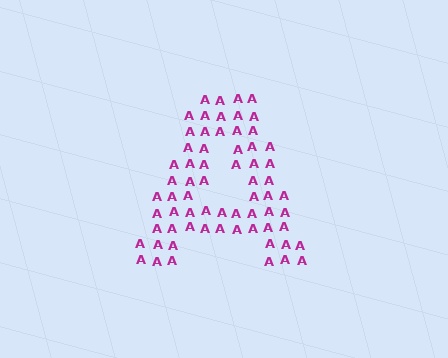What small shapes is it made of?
It is made of small letter A's.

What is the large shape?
The large shape is the letter A.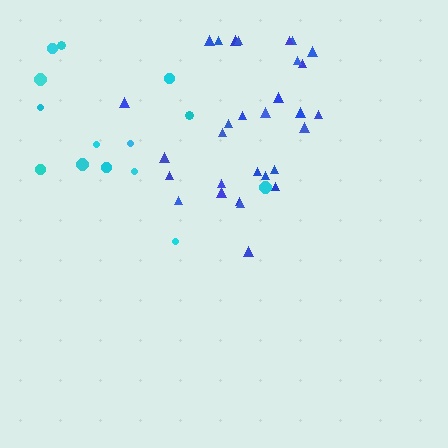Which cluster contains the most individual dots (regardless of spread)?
Blue (31).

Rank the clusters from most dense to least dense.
blue, cyan.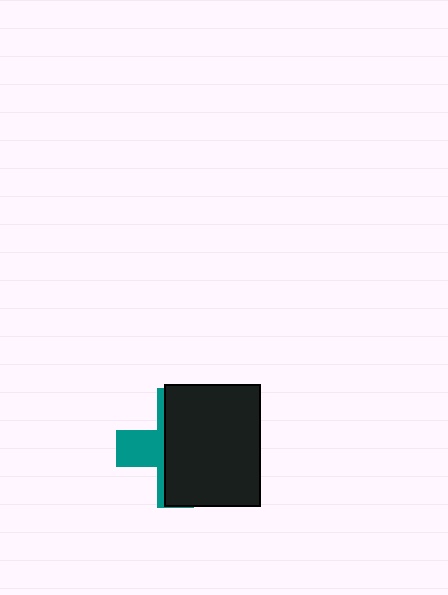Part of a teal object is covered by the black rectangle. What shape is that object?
It is a cross.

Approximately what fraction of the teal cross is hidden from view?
Roughly 69% of the teal cross is hidden behind the black rectangle.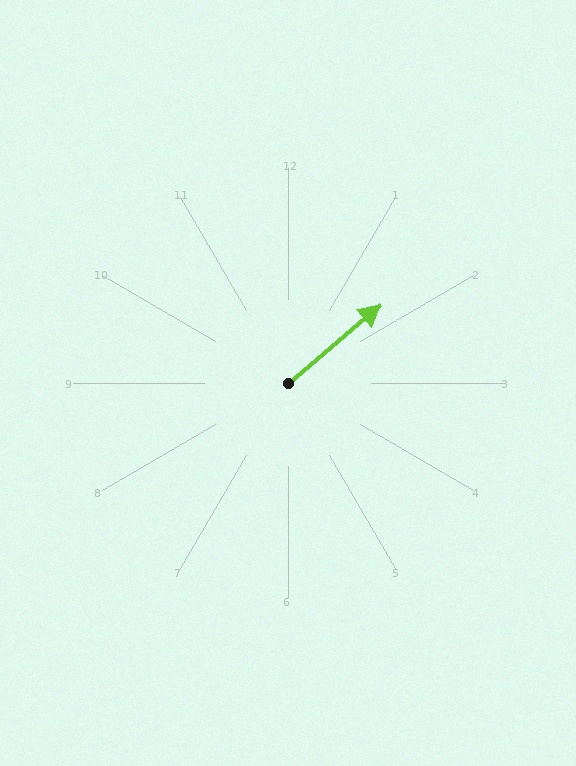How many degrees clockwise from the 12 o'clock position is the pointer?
Approximately 50 degrees.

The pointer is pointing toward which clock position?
Roughly 2 o'clock.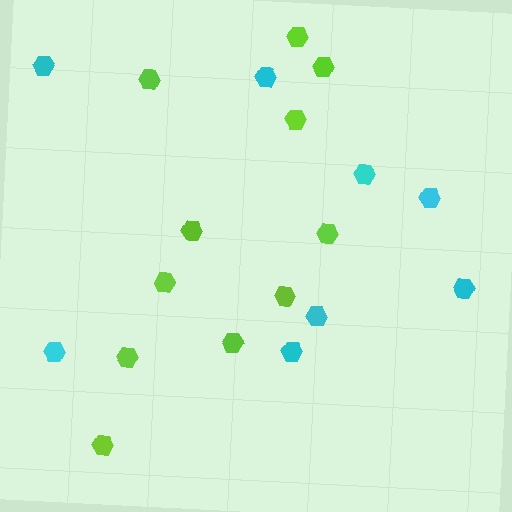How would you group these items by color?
There are 2 groups: one group of cyan hexagons (8) and one group of lime hexagons (11).